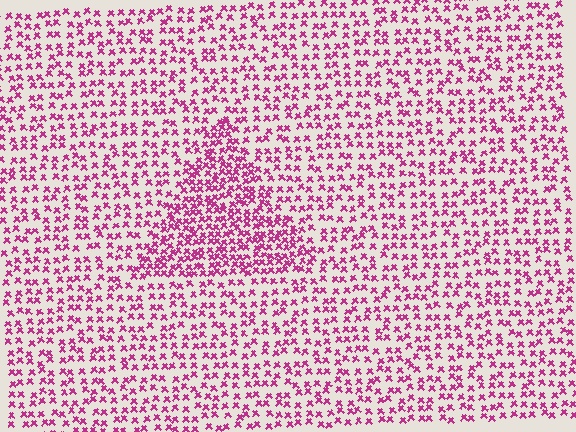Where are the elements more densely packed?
The elements are more densely packed inside the triangle boundary.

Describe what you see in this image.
The image contains small magenta elements arranged at two different densities. A triangle-shaped region is visible where the elements are more densely packed than the surrounding area.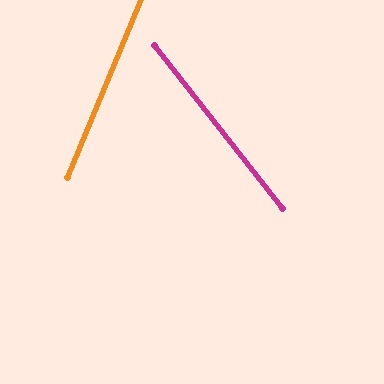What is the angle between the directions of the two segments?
Approximately 60 degrees.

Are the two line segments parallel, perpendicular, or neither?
Neither parallel nor perpendicular — they differ by about 60°.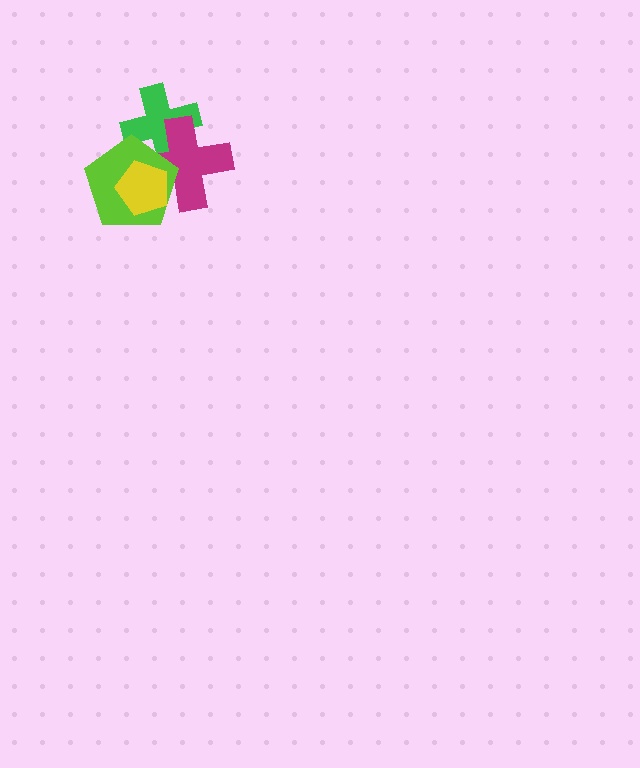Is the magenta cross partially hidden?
Yes, it is partially covered by another shape.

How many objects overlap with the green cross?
2 objects overlap with the green cross.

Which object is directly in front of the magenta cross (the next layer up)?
The lime pentagon is directly in front of the magenta cross.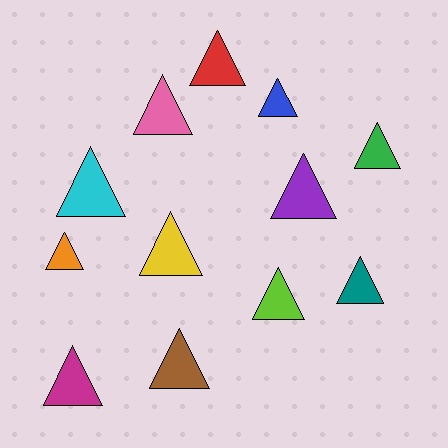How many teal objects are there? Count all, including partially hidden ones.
There is 1 teal object.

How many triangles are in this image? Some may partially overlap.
There are 12 triangles.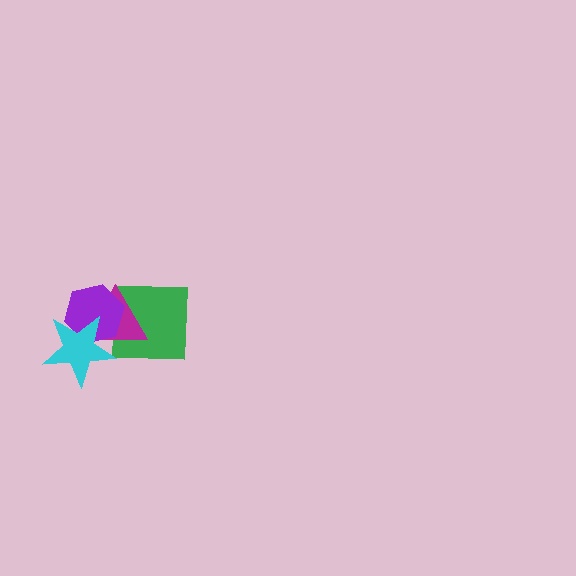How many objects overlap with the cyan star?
2 objects overlap with the cyan star.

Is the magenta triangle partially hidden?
Yes, it is partially covered by another shape.